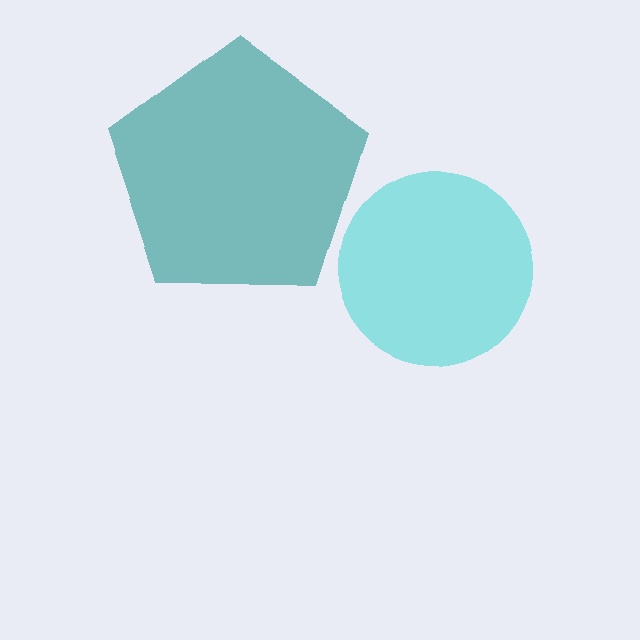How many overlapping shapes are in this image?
There are 2 overlapping shapes in the image.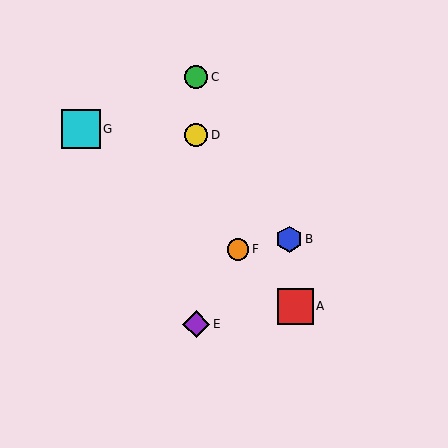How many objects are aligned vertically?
3 objects (C, D, E) are aligned vertically.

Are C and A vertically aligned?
No, C is at x≈196 and A is at x≈296.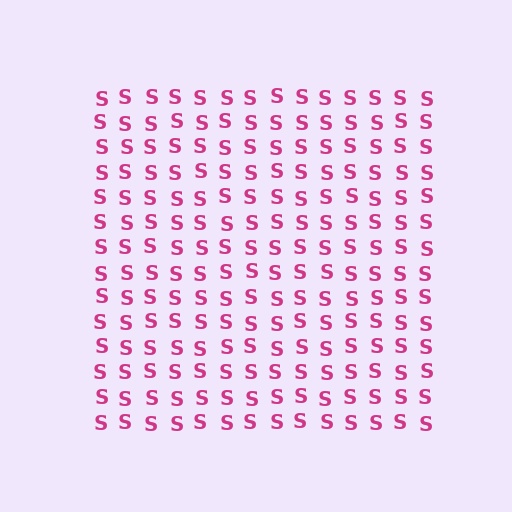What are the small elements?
The small elements are letter S's.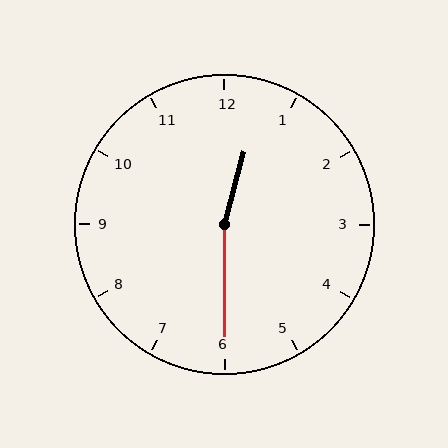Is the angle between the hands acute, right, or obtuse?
It is obtuse.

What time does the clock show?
12:30.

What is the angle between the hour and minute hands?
Approximately 165 degrees.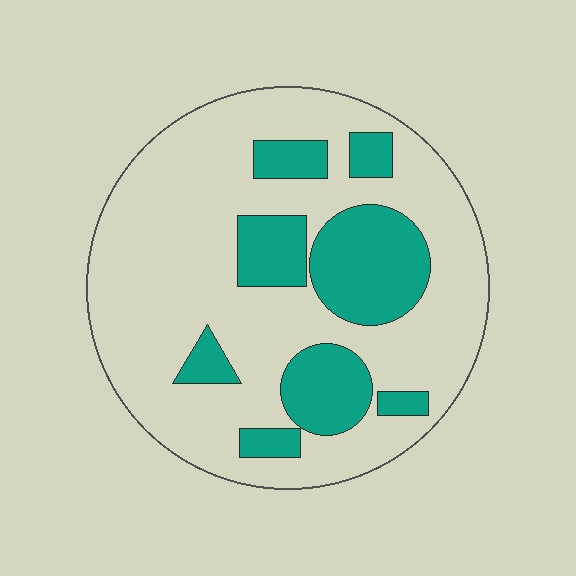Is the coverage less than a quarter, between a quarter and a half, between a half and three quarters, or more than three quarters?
Between a quarter and a half.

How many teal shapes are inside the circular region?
8.